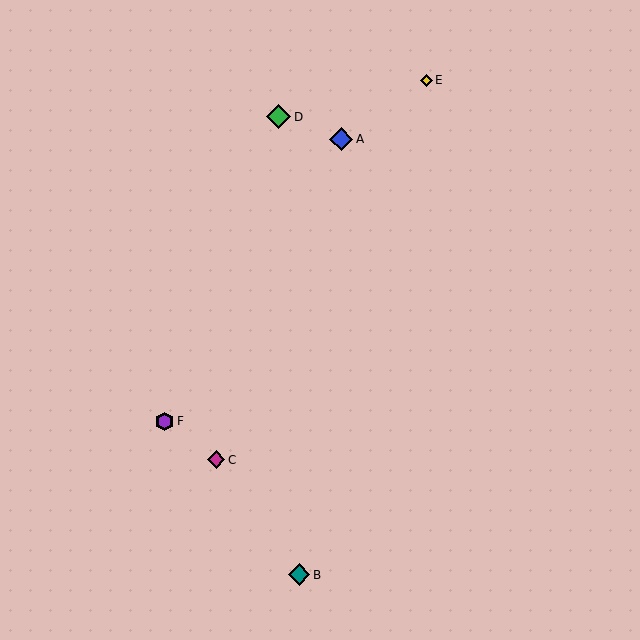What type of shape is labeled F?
Shape F is a purple hexagon.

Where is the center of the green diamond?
The center of the green diamond is at (279, 117).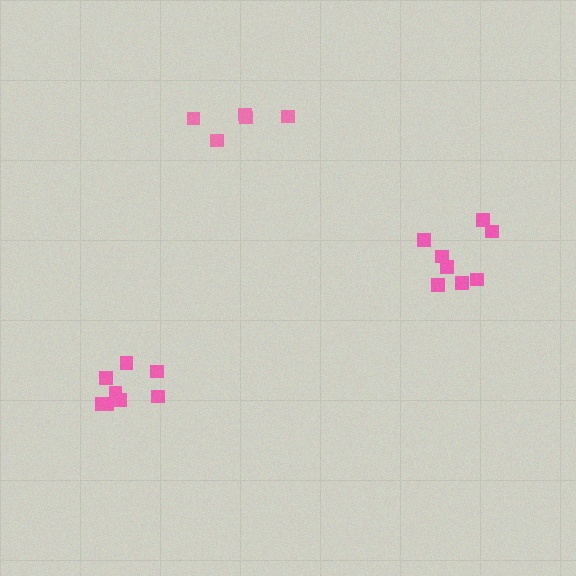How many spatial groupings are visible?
There are 3 spatial groupings.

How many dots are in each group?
Group 1: 5 dots, Group 2: 8 dots, Group 3: 8 dots (21 total).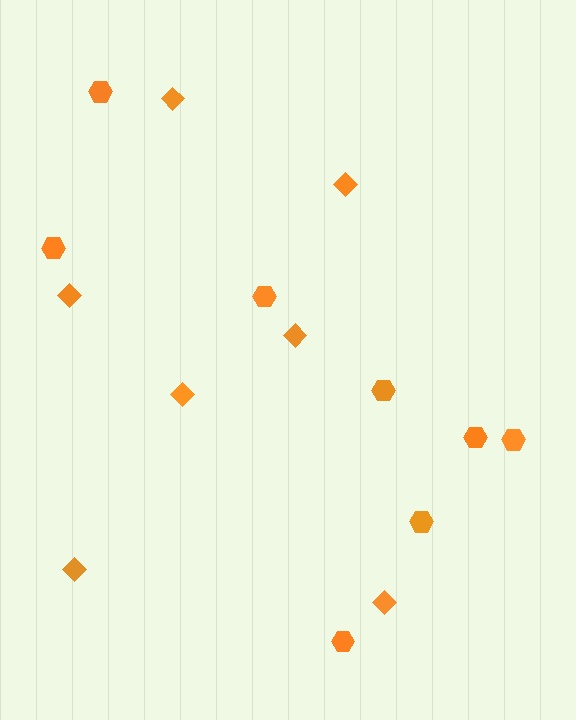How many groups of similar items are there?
There are 2 groups: one group of diamonds (7) and one group of hexagons (8).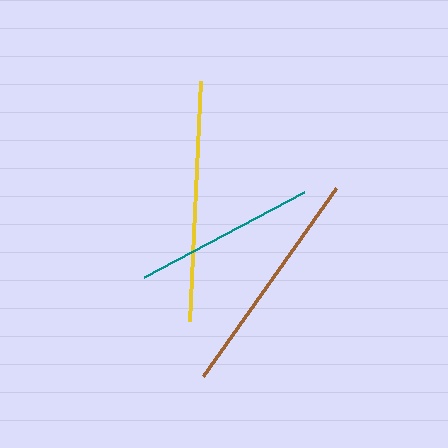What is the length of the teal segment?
The teal segment is approximately 182 pixels long.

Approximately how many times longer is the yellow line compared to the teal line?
The yellow line is approximately 1.3 times the length of the teal line.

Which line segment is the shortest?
The teal line is the shortest at approximately 182 pixels.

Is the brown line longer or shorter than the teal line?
The brown line is longer than the teal line.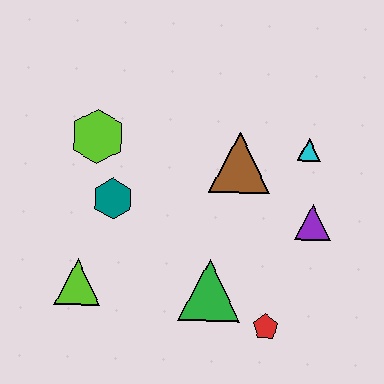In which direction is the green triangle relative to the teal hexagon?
The green triangle is to the right of the teal hexagon.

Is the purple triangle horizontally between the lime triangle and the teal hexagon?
No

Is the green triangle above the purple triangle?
No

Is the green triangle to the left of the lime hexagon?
No